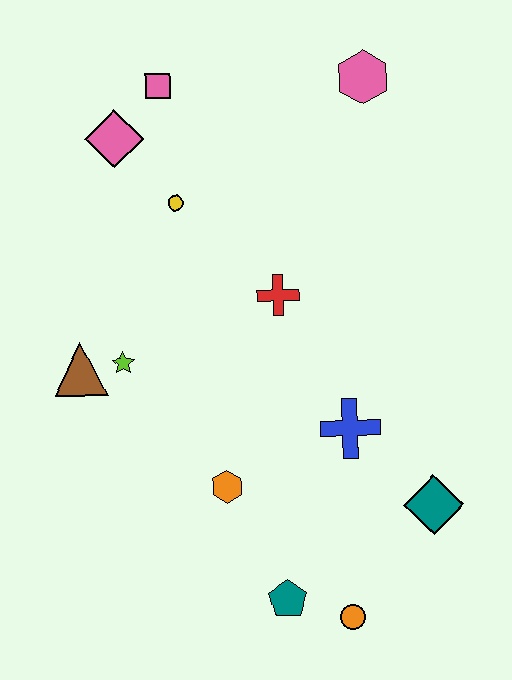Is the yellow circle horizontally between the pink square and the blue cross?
Yes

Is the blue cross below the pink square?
Yes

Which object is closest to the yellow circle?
The pink diamond is closest to the yellow circle.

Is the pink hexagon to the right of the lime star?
Yes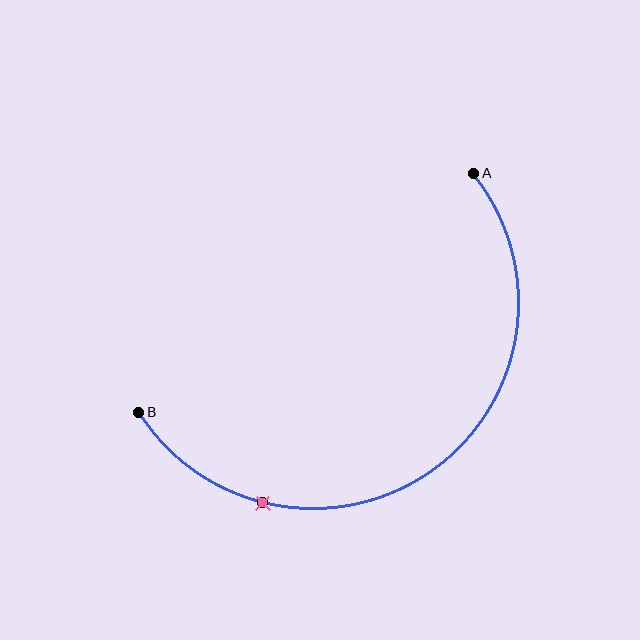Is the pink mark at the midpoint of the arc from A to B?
No. The pink mark lies on the arc but is closer to endpoint B. The arc midpoint would be at the point on the curve equidistant along the arc from both A and B.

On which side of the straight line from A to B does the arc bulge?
The arc bulges below and to the right of the straight line connecting A and B.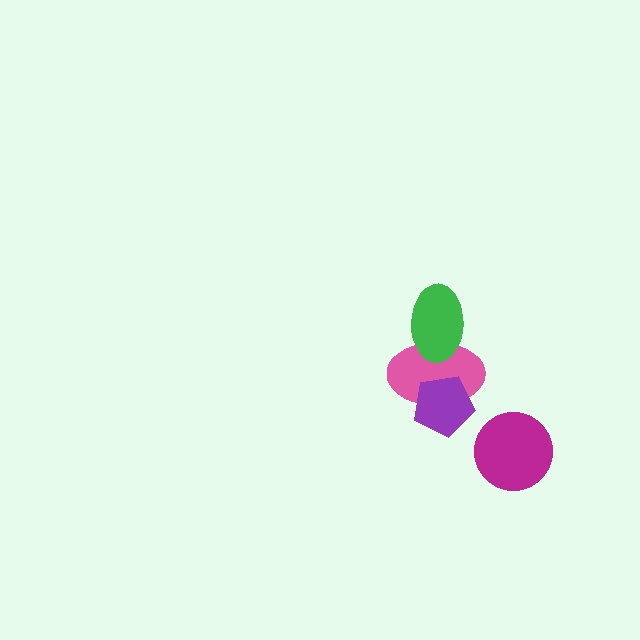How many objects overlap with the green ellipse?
1 object overlaps with the green ellipse.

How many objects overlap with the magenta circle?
0 objects overlap with the magenta circle.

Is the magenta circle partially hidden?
No, no other shape covers it.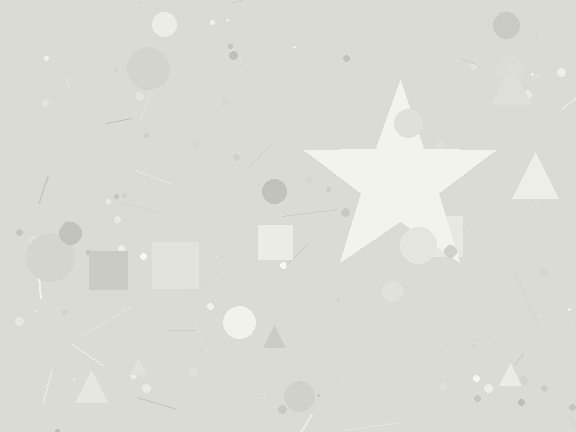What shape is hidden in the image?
A star is hidden in the image.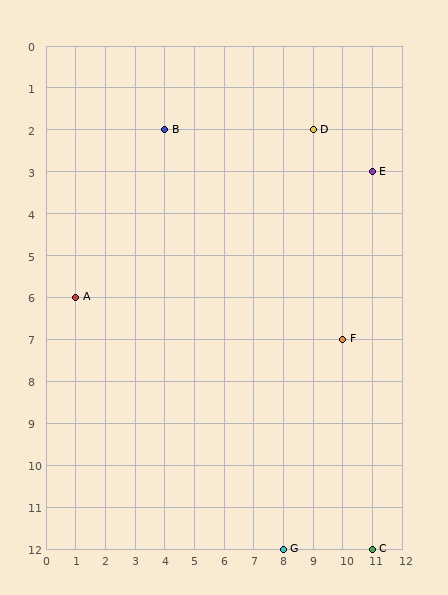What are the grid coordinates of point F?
Point F is at grid coordinates (10, 7).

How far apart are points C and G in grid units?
Points C and G are 3 columns apart.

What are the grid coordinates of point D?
Point D is at grid coordinates (9, 2).